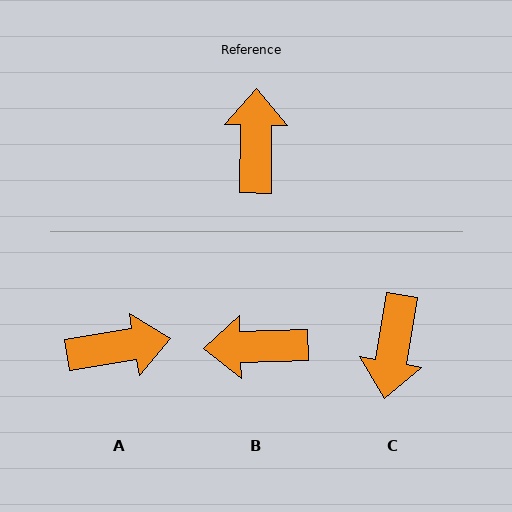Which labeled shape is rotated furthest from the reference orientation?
C, about 171 degrees away.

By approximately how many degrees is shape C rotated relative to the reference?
Approximately 171 degrees counter-clockwise.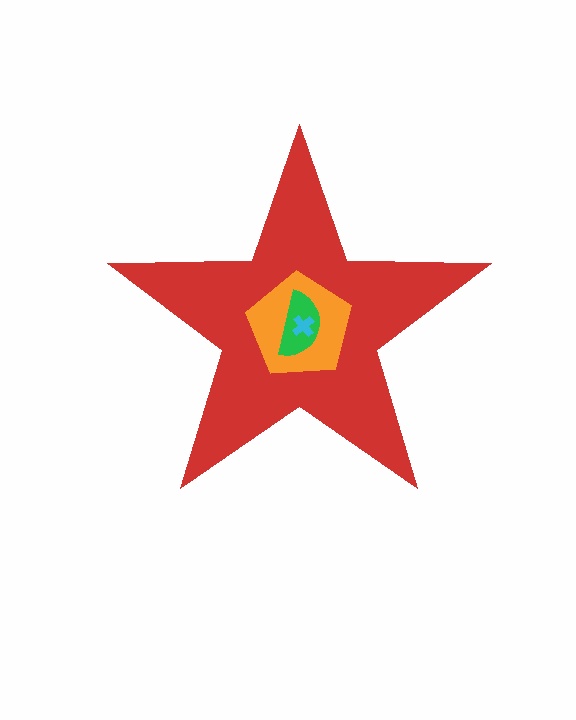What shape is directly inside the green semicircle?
The cyan cross.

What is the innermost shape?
The cyan cross.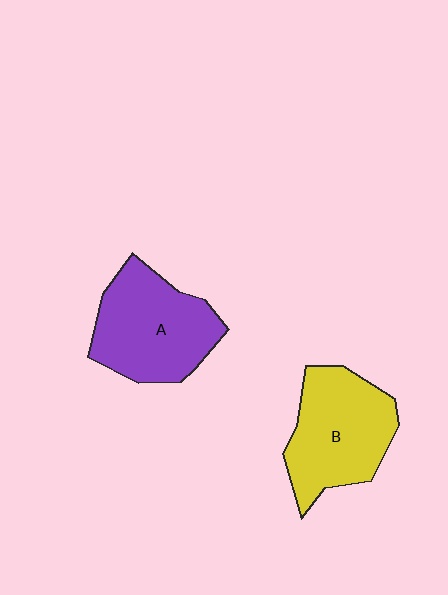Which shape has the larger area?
Shape A (purple).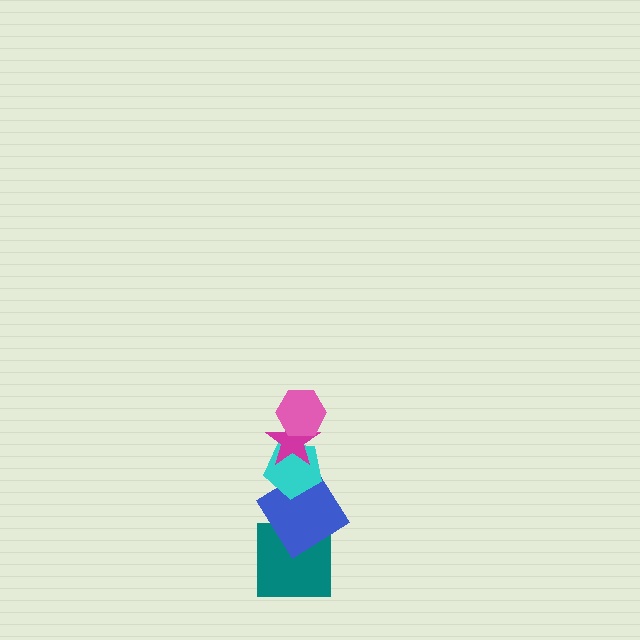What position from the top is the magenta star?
The magenta star is 2nd from the top.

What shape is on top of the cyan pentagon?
The magenta star is on top of the cyan pentagon.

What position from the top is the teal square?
The teal square is 5th from the top.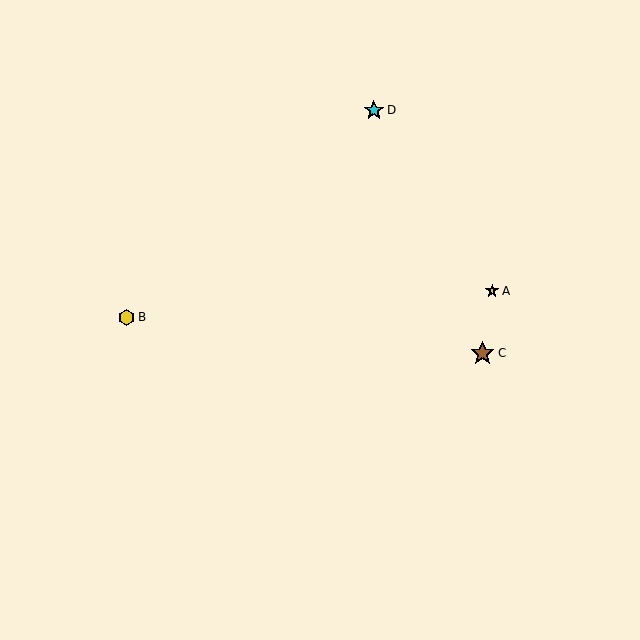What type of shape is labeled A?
Shape A is a yellow star.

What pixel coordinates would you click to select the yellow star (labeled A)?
Click at (492, 291) to select the yellow star A.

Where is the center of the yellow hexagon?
The center of the yellow hexagon is at (127, 317).